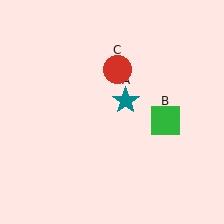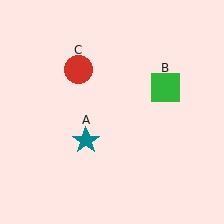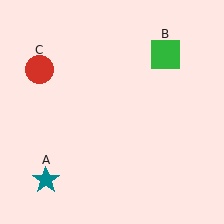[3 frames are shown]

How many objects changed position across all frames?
3 objects changed position: teal star (object A), green square (object B), red circle (object C).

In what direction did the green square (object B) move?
The green square (object B) moved up.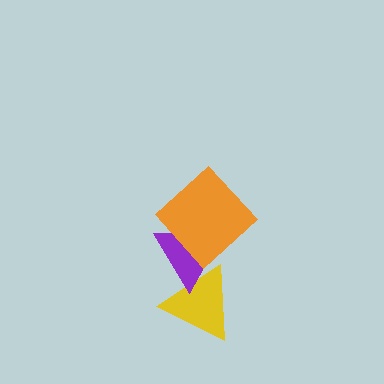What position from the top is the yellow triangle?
The yellow triangle is 3rd from the top.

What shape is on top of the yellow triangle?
The purple triangle is on top of the yellow triangle.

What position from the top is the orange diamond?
The orange diamond is 1st from the top.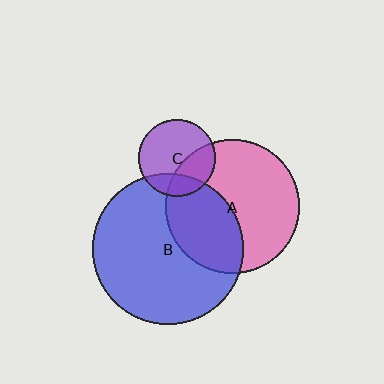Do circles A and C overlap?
Yes.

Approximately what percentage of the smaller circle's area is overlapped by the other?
Approximately 35%.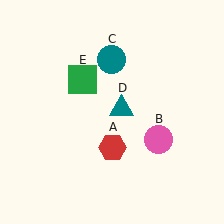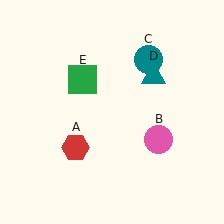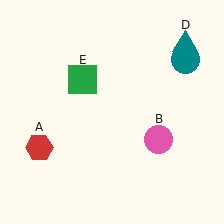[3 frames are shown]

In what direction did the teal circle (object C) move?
The teal circle (object C) moved right.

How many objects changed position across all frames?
3 objects changed position: red hexagon (object A), teal circle (object C), teal triangle (object D).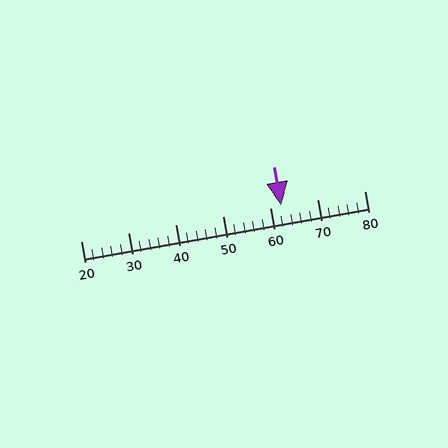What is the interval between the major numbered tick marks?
The major tick marks are spaced 10 units apart.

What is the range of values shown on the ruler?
The ruler shows values from 20 to 80.